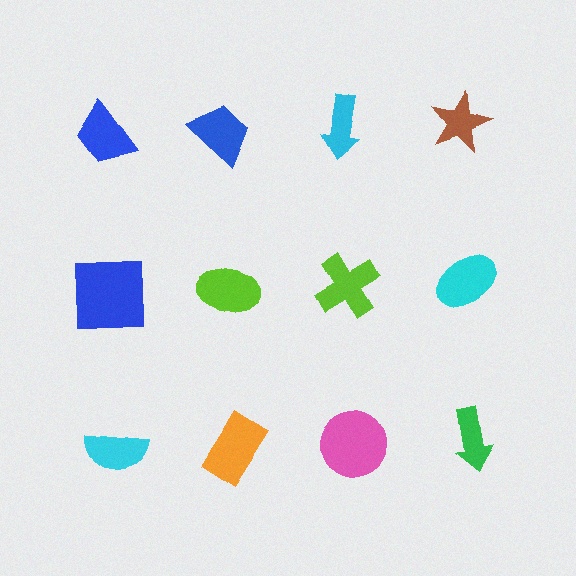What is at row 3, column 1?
A cyan semicircle.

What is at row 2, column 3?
A lime cross.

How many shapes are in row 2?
4 shapes.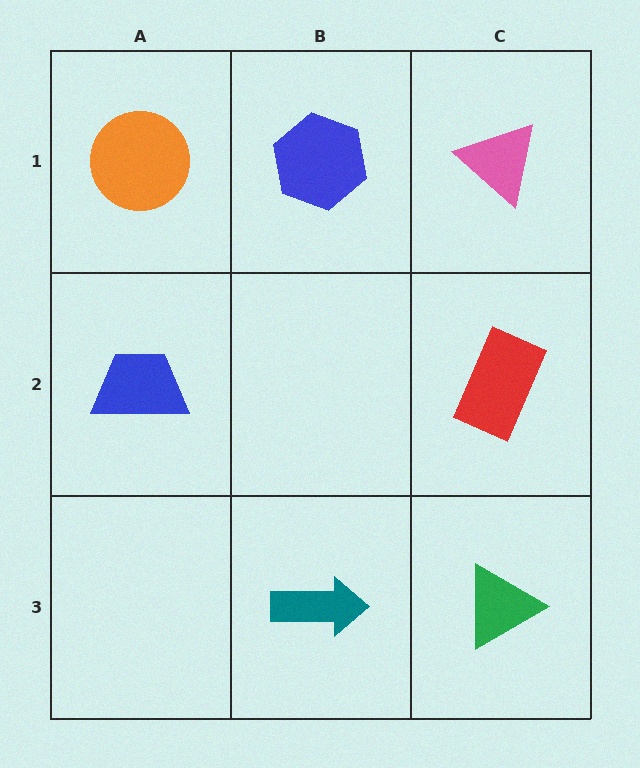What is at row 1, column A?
An orange circle.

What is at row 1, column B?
A blue hexagon.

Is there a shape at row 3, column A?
No, that cell is empty.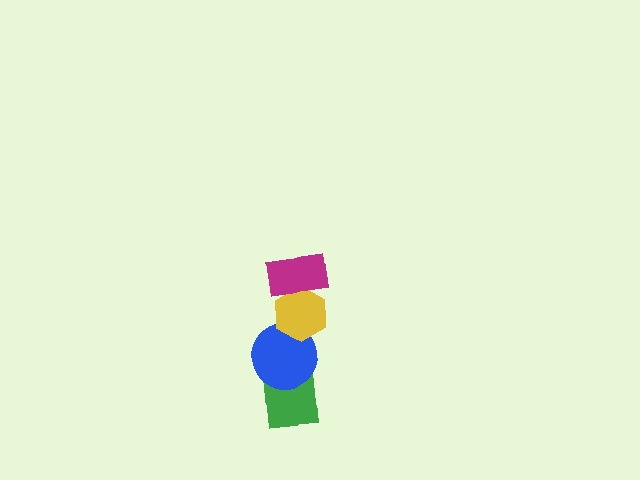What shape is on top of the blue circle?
The yellow hexagon is on top of the blue circle.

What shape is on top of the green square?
The blue circle is on top of the green square.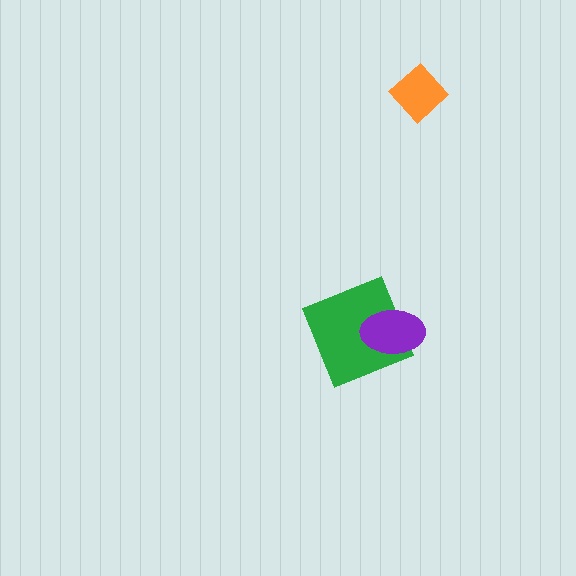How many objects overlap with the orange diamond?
0 objects overlap with the orange diamond.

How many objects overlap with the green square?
1 object overlaps with the green square.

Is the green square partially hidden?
Yes, it is partially covered by another shape.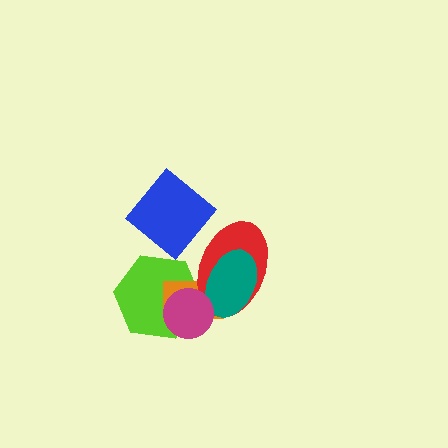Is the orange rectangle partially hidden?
Yes, it is partially covered by another shape.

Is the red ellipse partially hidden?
Yes, it is partially covered by another shape.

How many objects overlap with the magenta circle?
4 objects overlap with the magenta circle.